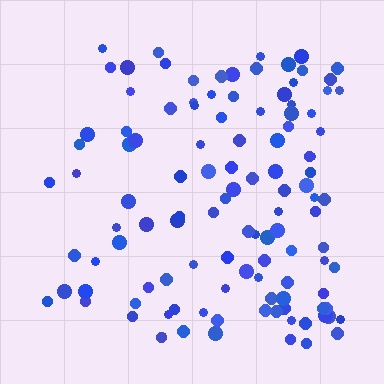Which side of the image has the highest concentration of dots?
The right.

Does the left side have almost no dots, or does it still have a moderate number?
Still a moderate number, just noticeably fewer than the right.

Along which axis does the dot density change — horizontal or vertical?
Horizontal.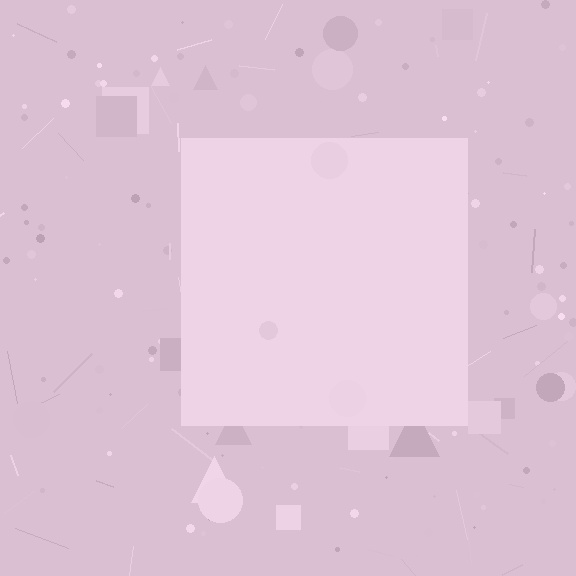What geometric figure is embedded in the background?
A square is embedded in the background.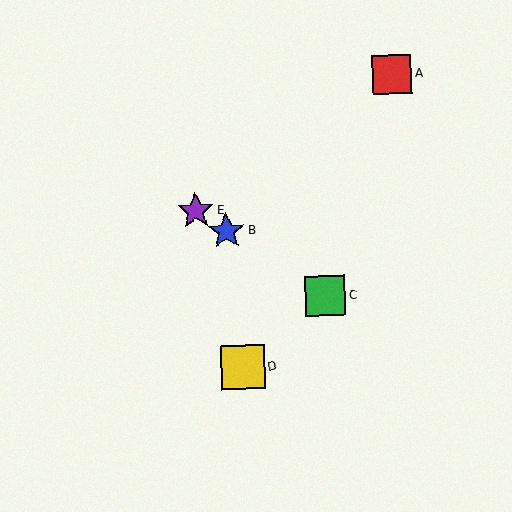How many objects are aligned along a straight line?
3 objects (B, C, E) are aligned along a straight line.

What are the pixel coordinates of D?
Object D is at (243, 367).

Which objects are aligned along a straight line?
Objects B, C, E are aligned along a straight line.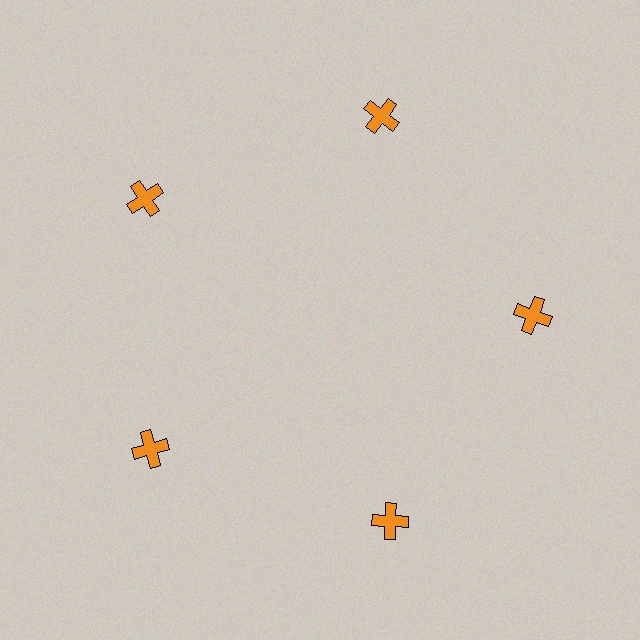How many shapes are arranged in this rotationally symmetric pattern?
There are 5 shapes, arranged in 5 groups of 1.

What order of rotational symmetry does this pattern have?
This pattern has 5-fold rotational symmetry.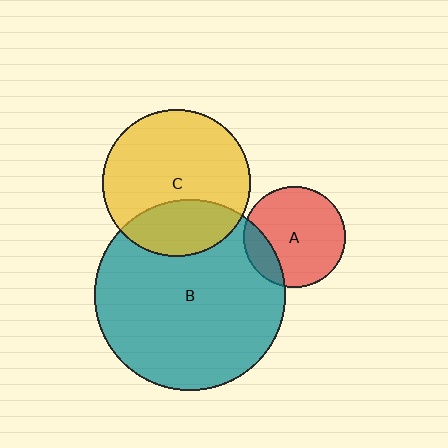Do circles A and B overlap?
Yes.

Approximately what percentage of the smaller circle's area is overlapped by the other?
Approximately 20%.